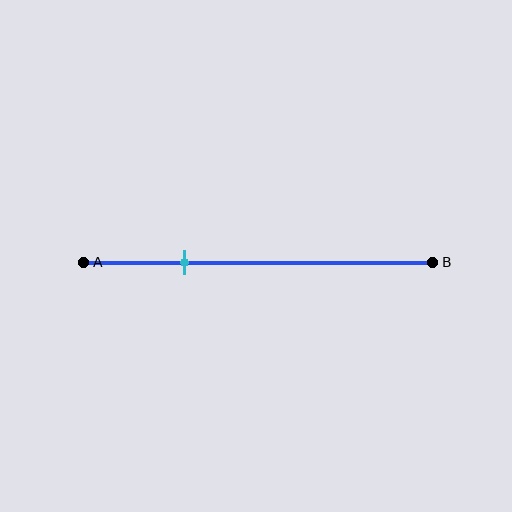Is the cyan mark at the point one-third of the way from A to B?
No, the mark is at about 30% from A, not at the 33% one-third point.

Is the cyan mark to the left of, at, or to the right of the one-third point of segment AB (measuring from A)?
The cyan mark is to the left of the one-third point of segment AB.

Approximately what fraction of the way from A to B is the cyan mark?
The cyan mark is approximately 30% of the way from A to B.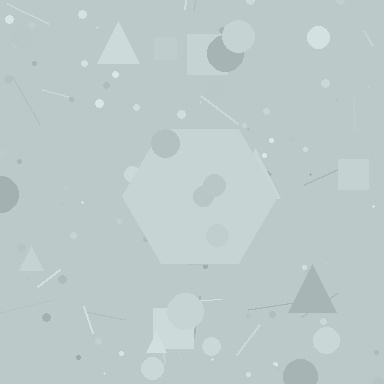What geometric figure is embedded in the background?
A hexagon is embedded in the background.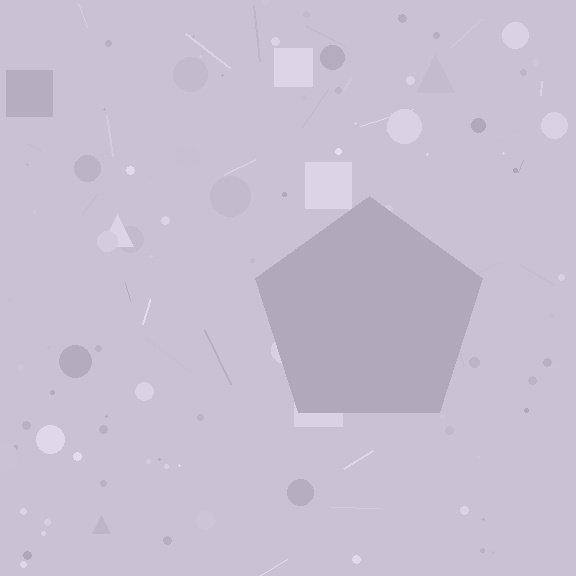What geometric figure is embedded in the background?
A pentagon is embedded in the background.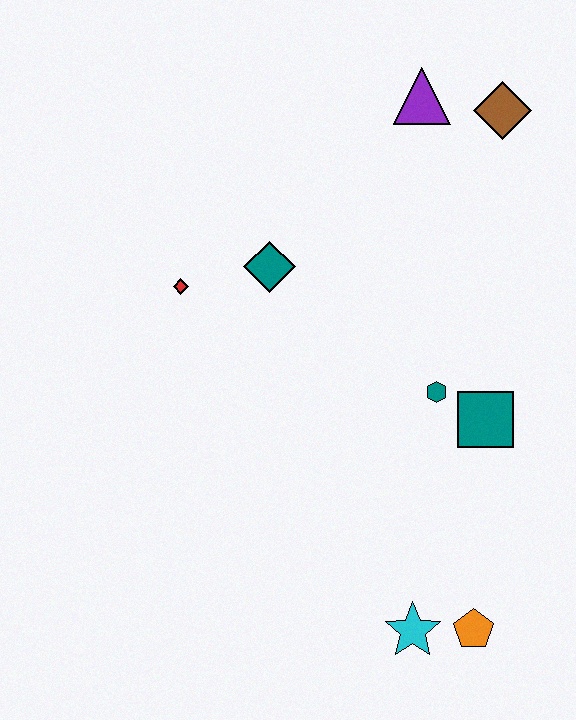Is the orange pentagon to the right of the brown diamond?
No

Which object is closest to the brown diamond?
The purple triangle is closest to the brown diamond.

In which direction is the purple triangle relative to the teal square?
The purple triangle is above the teal square.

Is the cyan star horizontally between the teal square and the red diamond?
Yes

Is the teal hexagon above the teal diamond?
No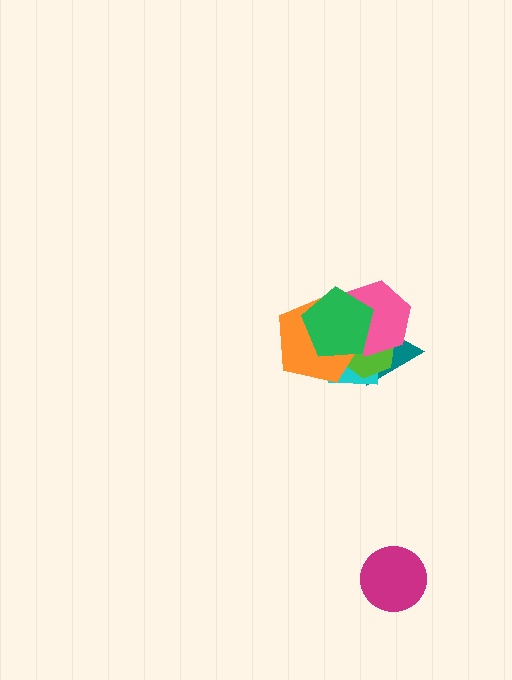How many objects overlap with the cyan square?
5 objects overlap with the cyan square.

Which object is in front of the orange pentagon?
The green pentagon is in front of the orange pentagon.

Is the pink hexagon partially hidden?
Yes, it is partially covered by another shape.